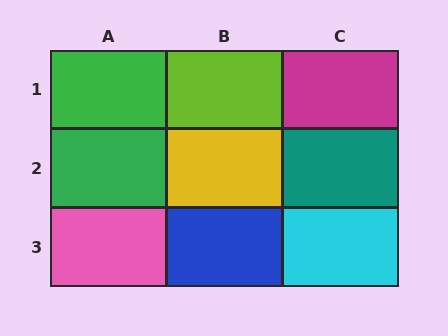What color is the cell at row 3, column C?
Cyan.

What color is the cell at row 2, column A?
Green.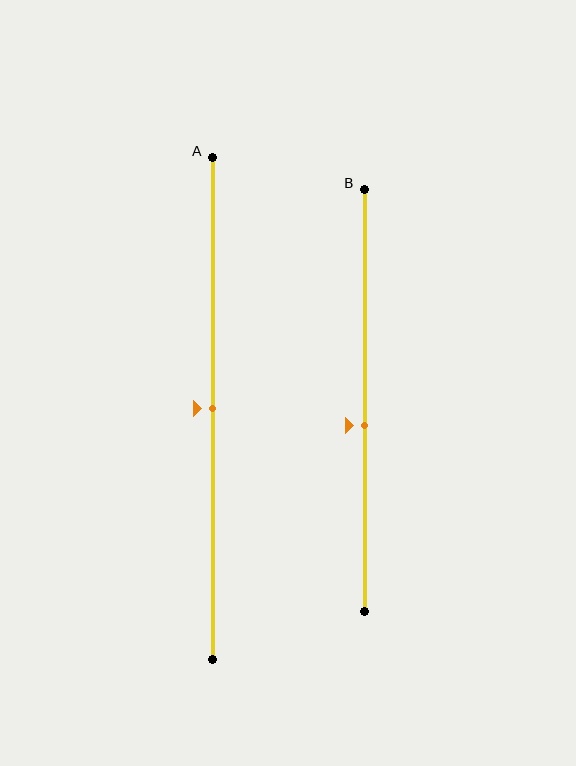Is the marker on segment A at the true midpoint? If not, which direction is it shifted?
Yes, the marker on segment A is at the true midpoint.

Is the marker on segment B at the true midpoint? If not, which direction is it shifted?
No, the marker on segment B is shifted downward by about 6% of the segment length.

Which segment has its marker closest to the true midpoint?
Segment A has its marker closest to the true midpoint.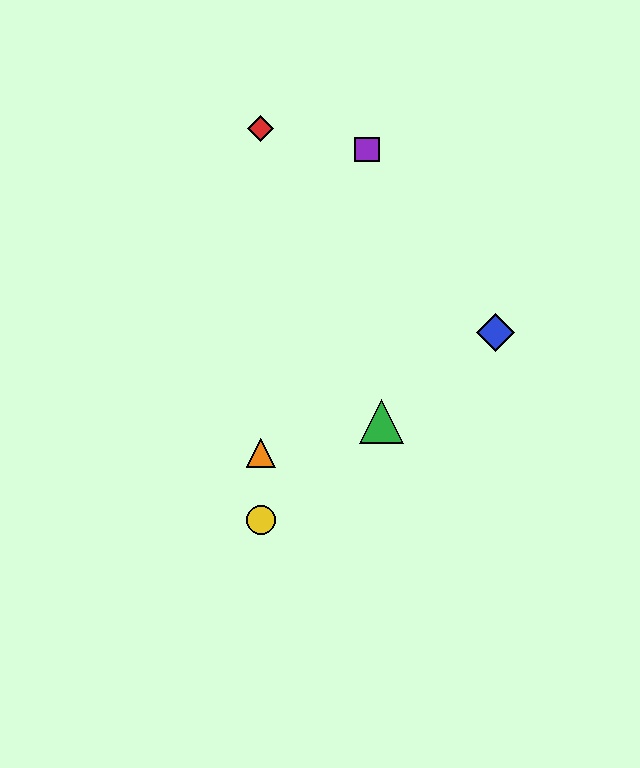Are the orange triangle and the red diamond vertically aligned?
Yes, both are at x≈261.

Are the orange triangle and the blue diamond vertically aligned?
No, the orange triangle is at x≈261 and the blue diamond is at x≈495.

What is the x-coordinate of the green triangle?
The green triangle is at x≈381.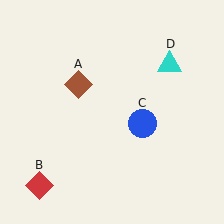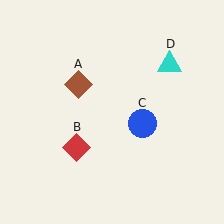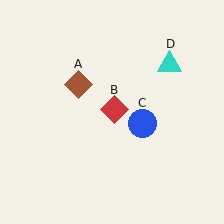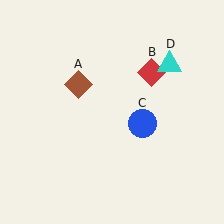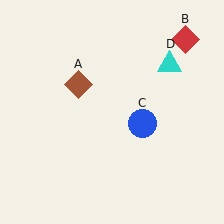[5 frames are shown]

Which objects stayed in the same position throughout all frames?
Brown diamond (object A) and blue circle (object C) and cyan triangle (object D) remained stationary.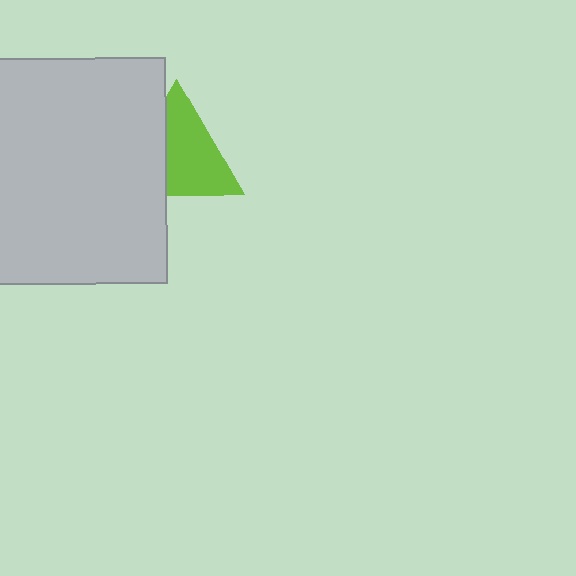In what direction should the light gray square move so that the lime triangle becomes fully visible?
The light gray square should move left. That is the shortest direction to clear the overlap and leave the lime triangle fully visible.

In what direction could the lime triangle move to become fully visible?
The lime triangle could move right. That would shift it out from behind the light gray square entirely.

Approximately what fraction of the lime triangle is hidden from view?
Roughly 35% of the lime triangle is hidden behind the light gray square.